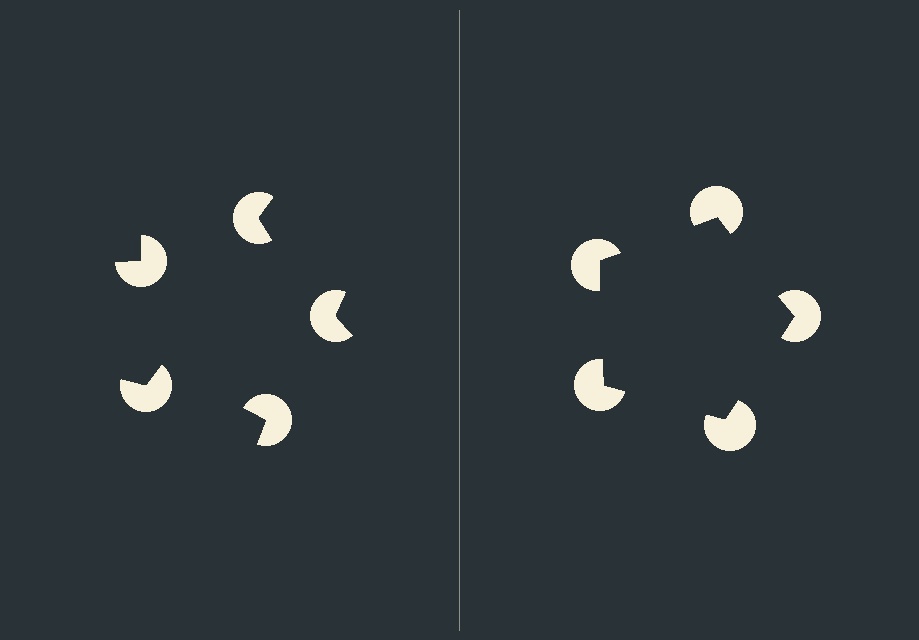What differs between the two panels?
The pac-man discs are positioned identically on both sides; only the wedge orientations differ. On the right they align to a pentagon; on the left they are misaligned.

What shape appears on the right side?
An illusory pentagon.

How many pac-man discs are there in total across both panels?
10 — 5 on each side.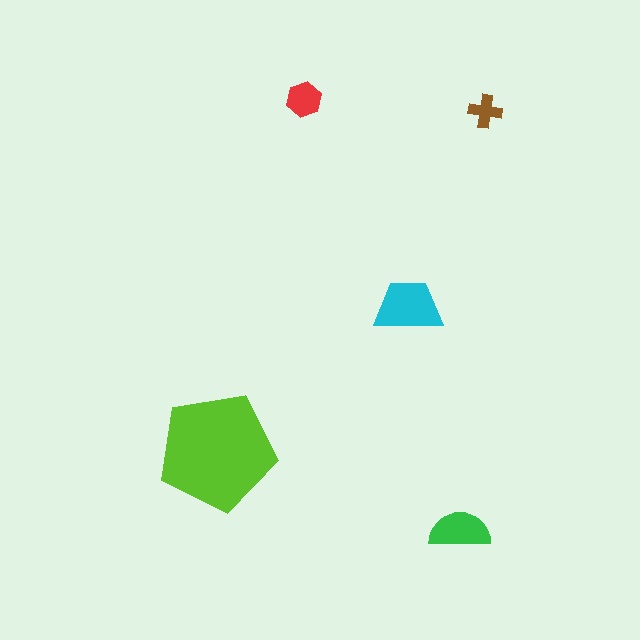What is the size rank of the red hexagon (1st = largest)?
4th.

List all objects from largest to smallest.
The lime pentagon, the cyan trapezoid, the green semicircle, the red hexagon, the brown cross.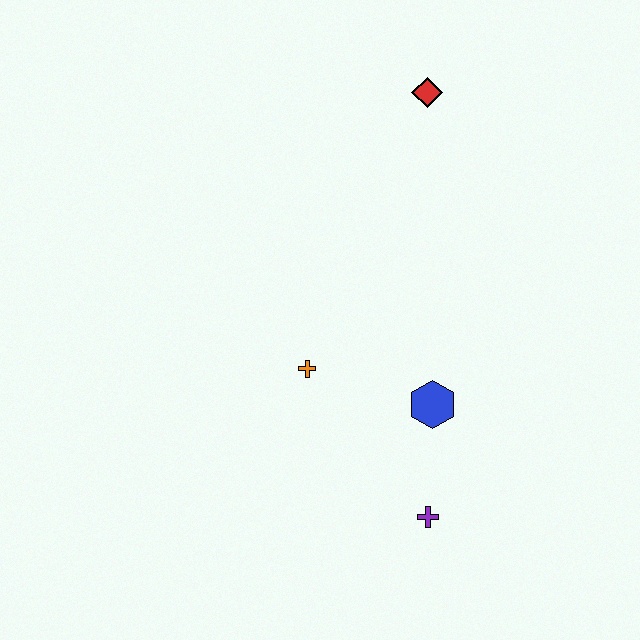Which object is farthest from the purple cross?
The red diamond is farthest from the purple cross.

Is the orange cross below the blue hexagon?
No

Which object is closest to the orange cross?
The blue hexagon is closest to the orange cross.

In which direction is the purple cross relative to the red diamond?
The purple cross is below the red diamond.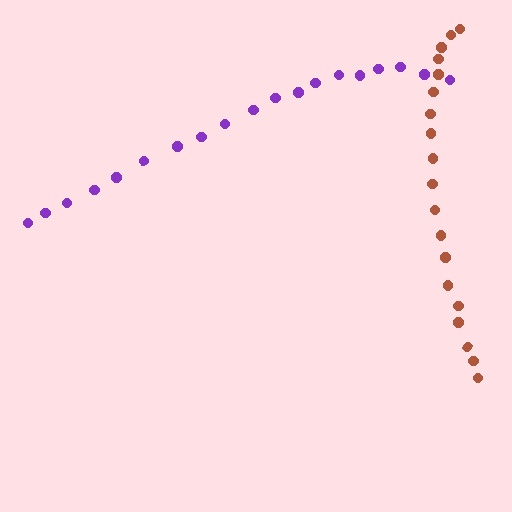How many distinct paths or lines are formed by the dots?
There are 2 distinct paths.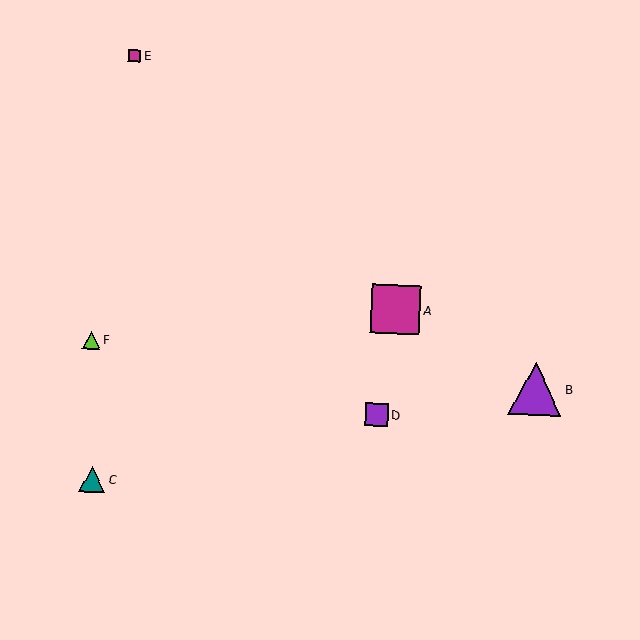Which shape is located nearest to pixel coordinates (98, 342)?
The lime triangle (labeled F) at (91, 340) is nearest to that location.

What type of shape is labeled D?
Shape D is a purple square.